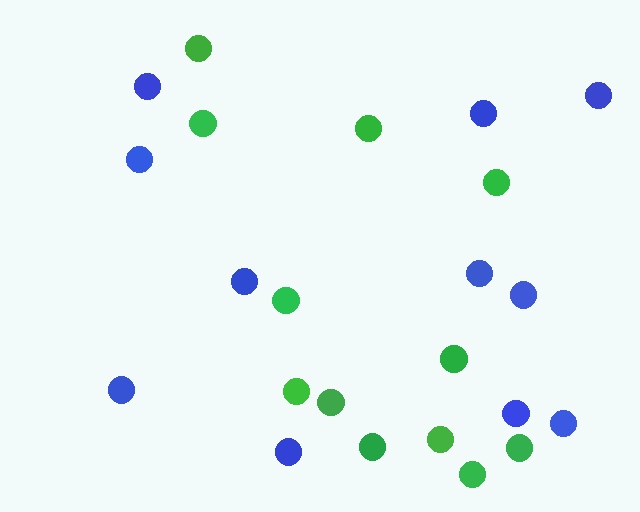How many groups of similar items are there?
There are 2 groups: one group of blue circles (11) and one group of green circles (12).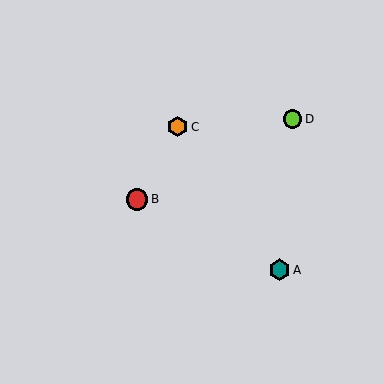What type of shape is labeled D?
Shape D is a lime circle.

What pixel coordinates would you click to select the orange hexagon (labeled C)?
Click at (178, 127) to select the orange hexagon C.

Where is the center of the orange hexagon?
The center of the orange hexagon is at (178, 127).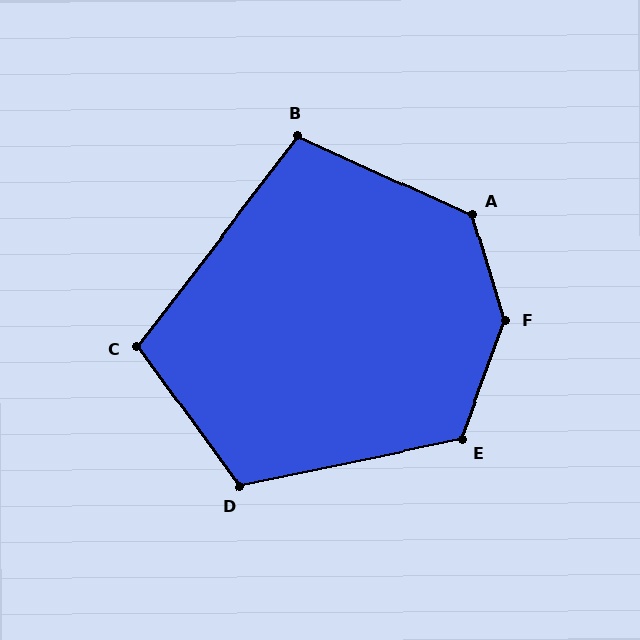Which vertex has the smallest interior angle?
B, at approximately 103 degrees.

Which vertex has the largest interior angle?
F, at approximately 143 degrees.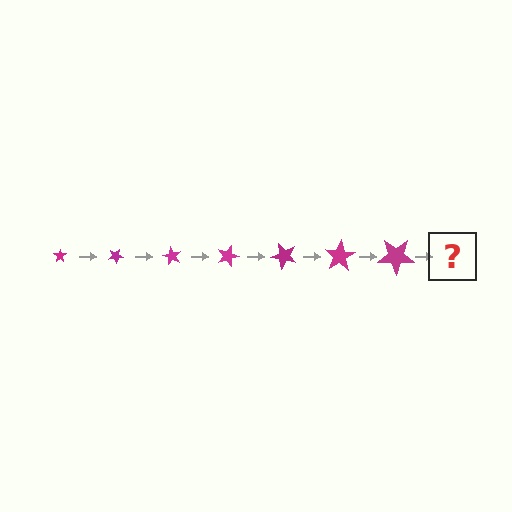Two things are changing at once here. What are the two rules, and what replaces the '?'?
The two rules are that the star grows larger each step and it rotates 30 degrees each step. The '?' should be a star, larger than the previous one and rotated 210 degrees from the start.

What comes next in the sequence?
The next element should be a star, larger than the previous one and rotated 210 degrees from the start.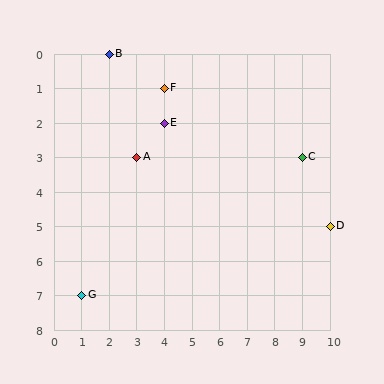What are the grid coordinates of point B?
Point B is at grid coordinates (2, 0).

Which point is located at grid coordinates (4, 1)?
Point F is at (4, 1).